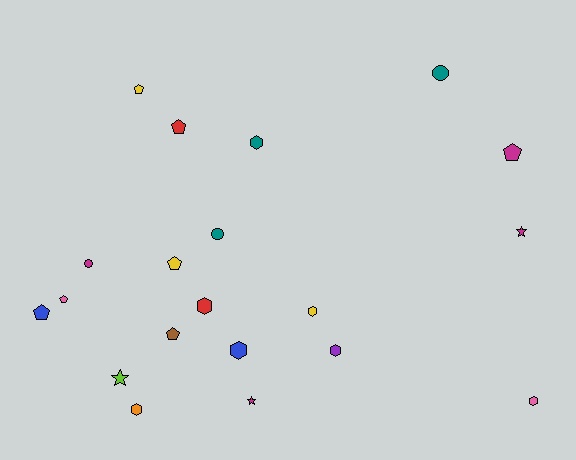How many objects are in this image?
There are 20 objects.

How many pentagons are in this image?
There are 7 pentagons.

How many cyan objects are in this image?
There are no cyan objects.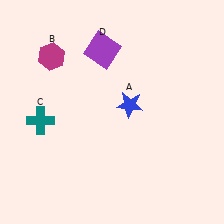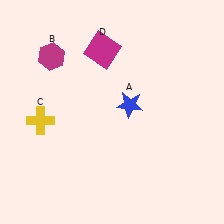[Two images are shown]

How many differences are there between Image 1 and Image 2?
There are 2 differences between the two images.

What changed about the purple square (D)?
In Image 1, D is purple. In Image 2, it changed to magenta.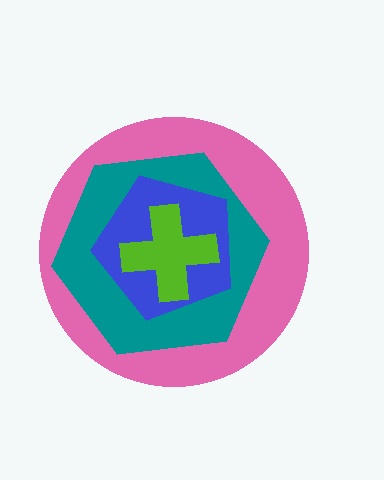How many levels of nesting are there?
4.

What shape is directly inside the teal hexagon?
The blue pentagon.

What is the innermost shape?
The lime cross.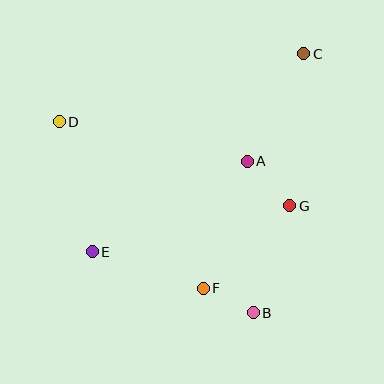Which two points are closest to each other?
Points B and F are closest to each other.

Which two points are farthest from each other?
Points C and E are farthest from each other.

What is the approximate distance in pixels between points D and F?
The distance between D and F is approximately 220 pixels.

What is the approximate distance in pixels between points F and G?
The distance between F and G is approximately 119 pixels.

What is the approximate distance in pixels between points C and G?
The distance between C and G is approximately 153 pixels.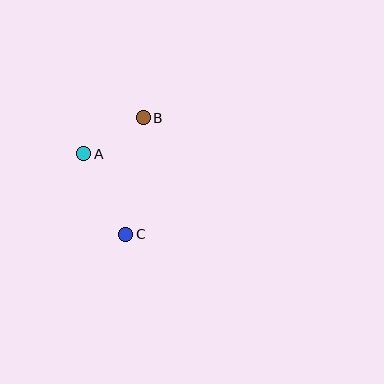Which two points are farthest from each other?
Points B and C are farthest from each other.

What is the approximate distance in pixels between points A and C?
The distance between A and C is approximately 91 pixels.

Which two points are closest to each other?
Points A and B are closest to each other.